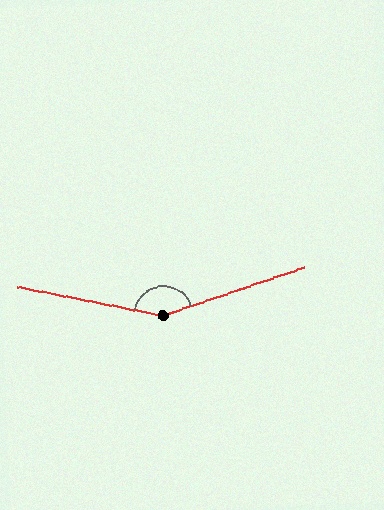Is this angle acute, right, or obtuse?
It is obtuse.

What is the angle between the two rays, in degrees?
Approximately 150 degrees.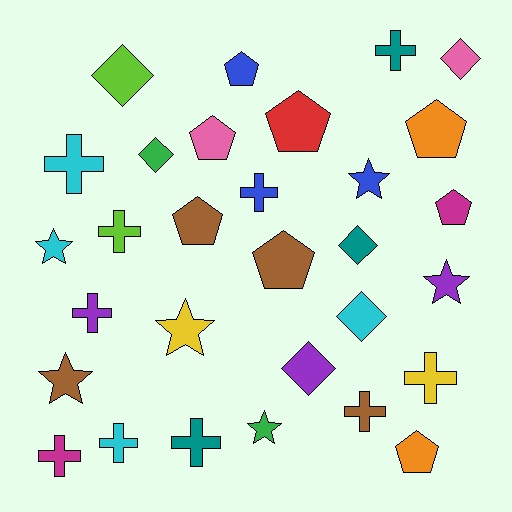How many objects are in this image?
There are 30 objects.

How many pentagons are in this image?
There are 8 pentagons.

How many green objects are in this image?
There are 2 green objects.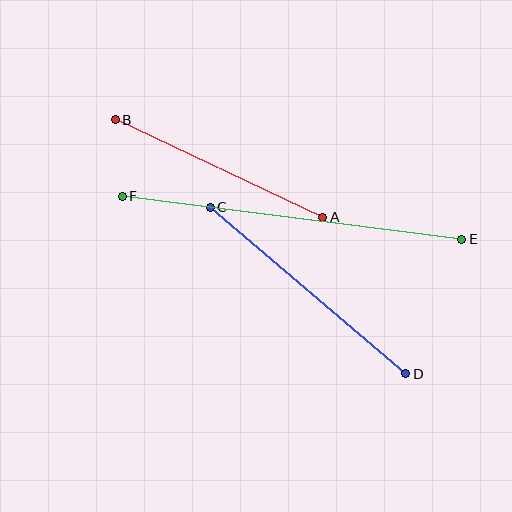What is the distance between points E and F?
The distance is approximately 342 pixels.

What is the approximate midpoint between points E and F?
The midpoint is at approximately (292, 218) pixels.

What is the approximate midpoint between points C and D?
The midpoint is at approximately (308, 291) pixels.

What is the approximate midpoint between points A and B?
The midpoint is at approximately (219, 169) pixels.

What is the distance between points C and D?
The distance is approximately 257 pixels.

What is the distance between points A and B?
The distance is approximately 229 pixels.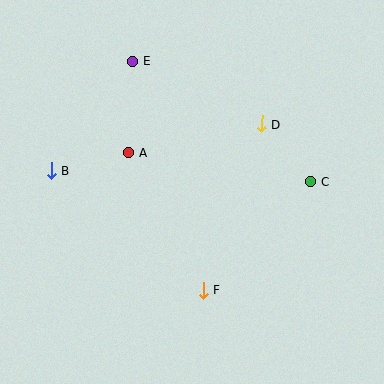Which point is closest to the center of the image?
Point A at (129, 152) is closest to the center.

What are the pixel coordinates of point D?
Point D is at (261, 124).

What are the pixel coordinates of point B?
Point B is at (51, 171).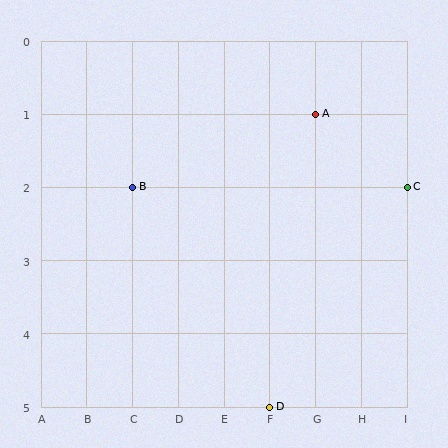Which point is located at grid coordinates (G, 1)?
Point A is at (G, 1).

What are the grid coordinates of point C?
Point C is at grid coordinates (I, 2).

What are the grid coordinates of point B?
Point B is at grid coordinates (C, 2).